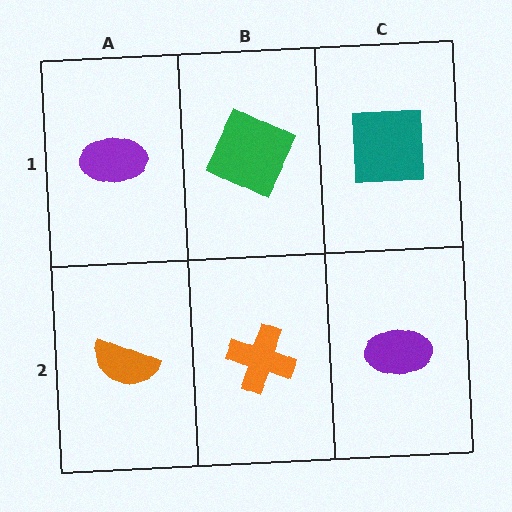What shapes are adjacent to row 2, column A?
A purple ellipse (row 1, column A), an orange cross (row 2, column B).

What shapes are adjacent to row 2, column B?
A green square (row 1, column B), an orange semicircle (row 2, column A), a purple ellipse (row 2, column C).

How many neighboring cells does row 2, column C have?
2.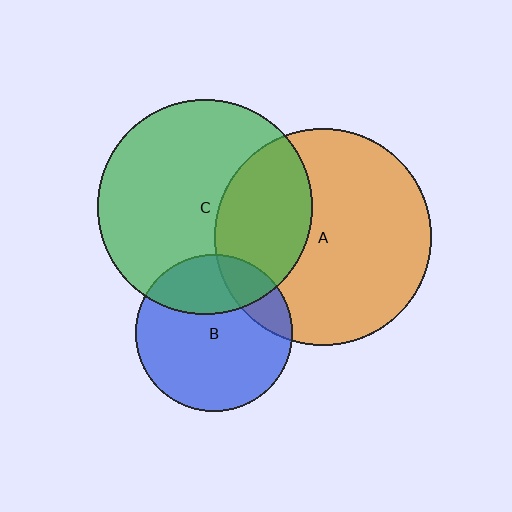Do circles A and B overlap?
Yes.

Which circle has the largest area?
Circle A (orange).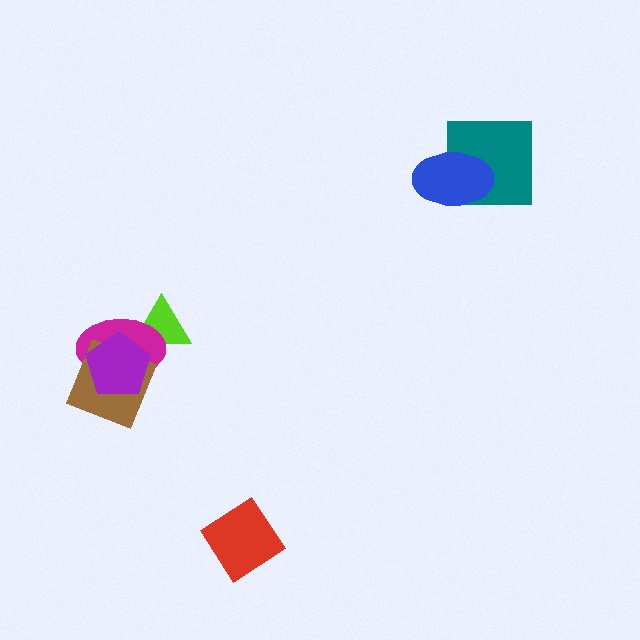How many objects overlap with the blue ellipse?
1 object overlaps with the blue ellipse.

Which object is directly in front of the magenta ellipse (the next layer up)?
The brown square is directly in front of the magenta ellipse.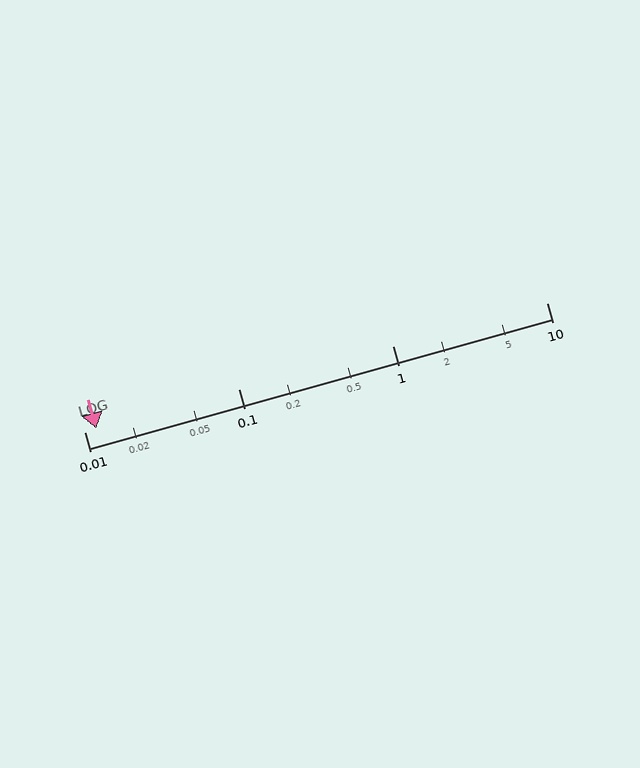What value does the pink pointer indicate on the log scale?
The pointer indicates approximately 0.012.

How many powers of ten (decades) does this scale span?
The scale spans 3 decades, from 0.01 to 10.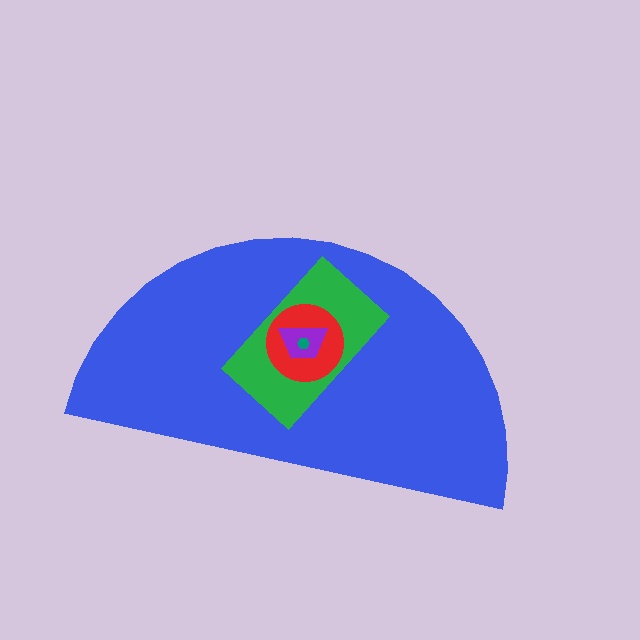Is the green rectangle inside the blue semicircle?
Yes.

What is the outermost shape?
The blue semicircle.